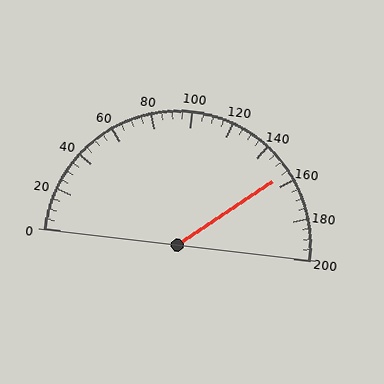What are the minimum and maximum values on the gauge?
The gauge ranges from 0 to 200.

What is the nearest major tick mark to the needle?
The nearest major tick mark is 160.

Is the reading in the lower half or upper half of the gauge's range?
The reading is in the upper half of the range (0 to 200).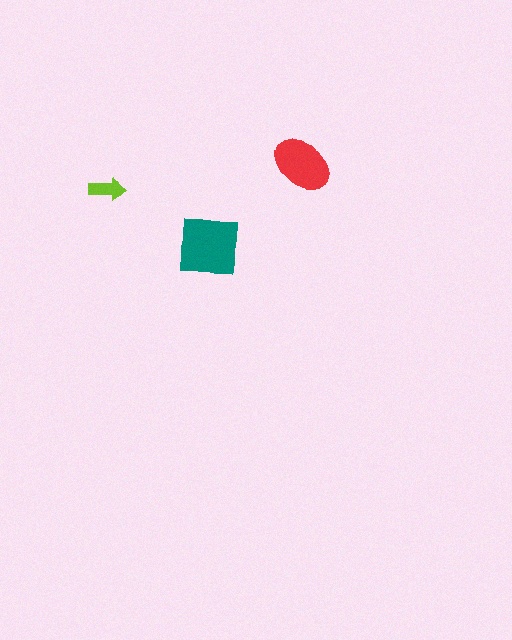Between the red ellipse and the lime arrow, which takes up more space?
The red ellipse.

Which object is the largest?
The teal square.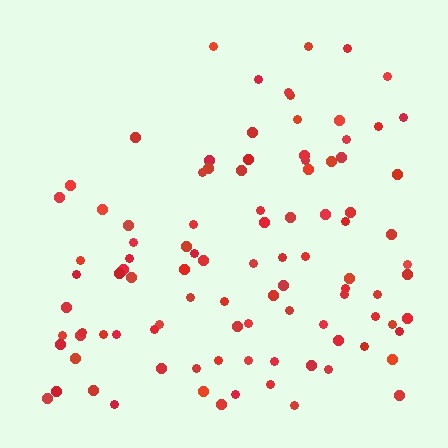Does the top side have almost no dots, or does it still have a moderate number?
Still a moderate number, just noticeably fewer than the bottom.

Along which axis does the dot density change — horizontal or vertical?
Vertical.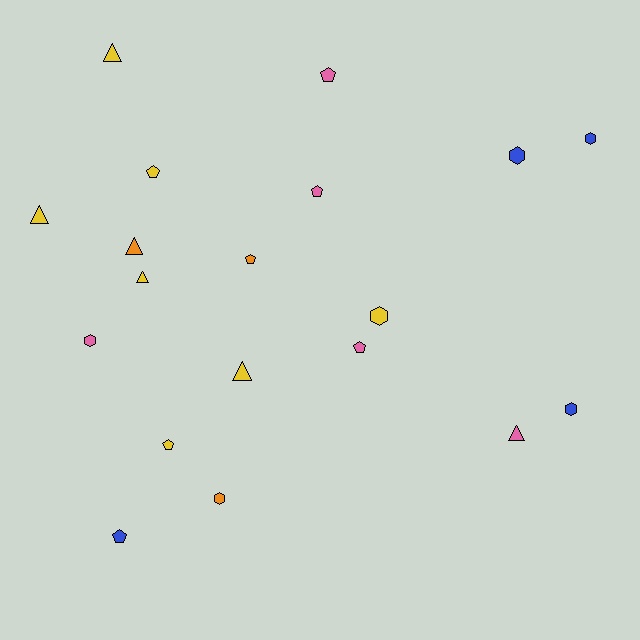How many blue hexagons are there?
There are 3 blue hexagons.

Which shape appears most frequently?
Pentagon, with 7 objects.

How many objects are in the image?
There are 19 objects.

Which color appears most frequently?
Yellow, with 7 objects.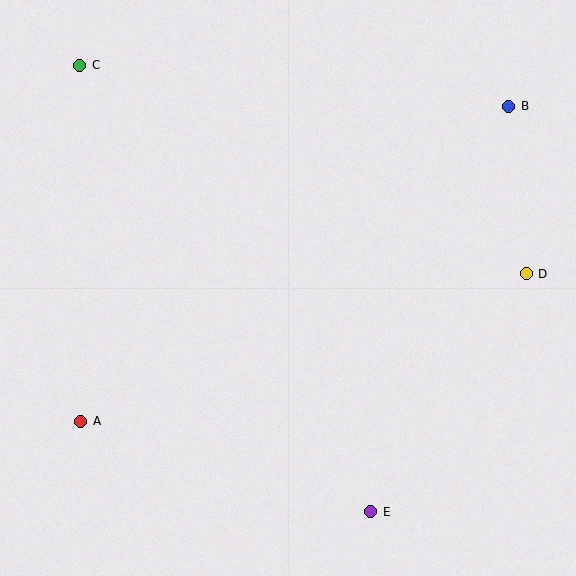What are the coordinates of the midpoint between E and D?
The midpoint between E and D is at (448, 393).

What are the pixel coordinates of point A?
Point A is at (81, 421).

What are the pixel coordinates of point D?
Point D is at (526, 274).